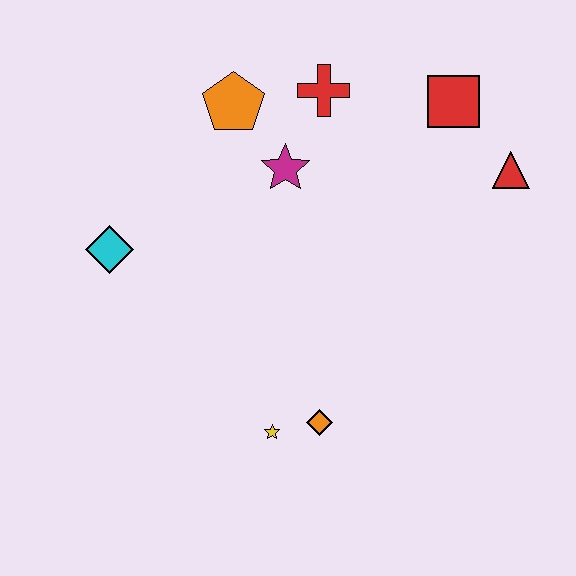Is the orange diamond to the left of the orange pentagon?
No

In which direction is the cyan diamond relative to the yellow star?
The cyan diamond is above the yellow star.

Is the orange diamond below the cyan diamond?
Yes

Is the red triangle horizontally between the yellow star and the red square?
No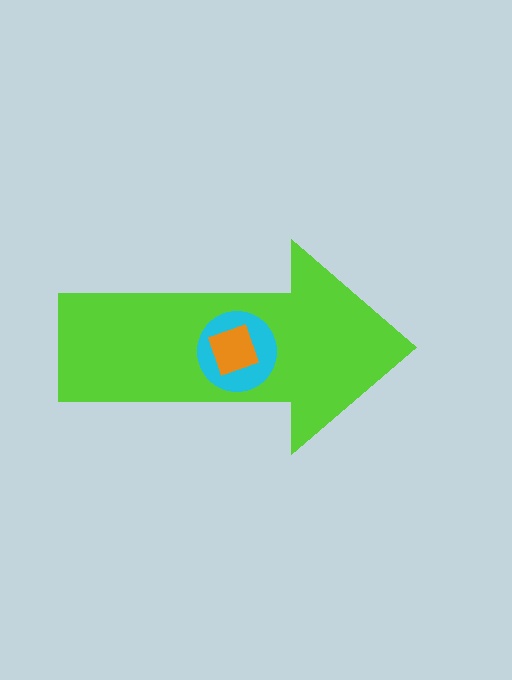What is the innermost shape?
The orange diamond.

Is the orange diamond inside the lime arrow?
Yes.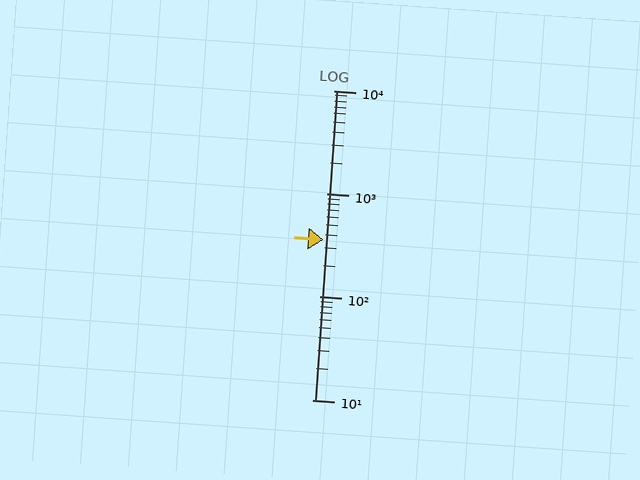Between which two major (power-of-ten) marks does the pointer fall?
The pointer is between 100 and 1000.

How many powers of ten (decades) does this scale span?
The scale spans 3 decades, from 10 to 10000.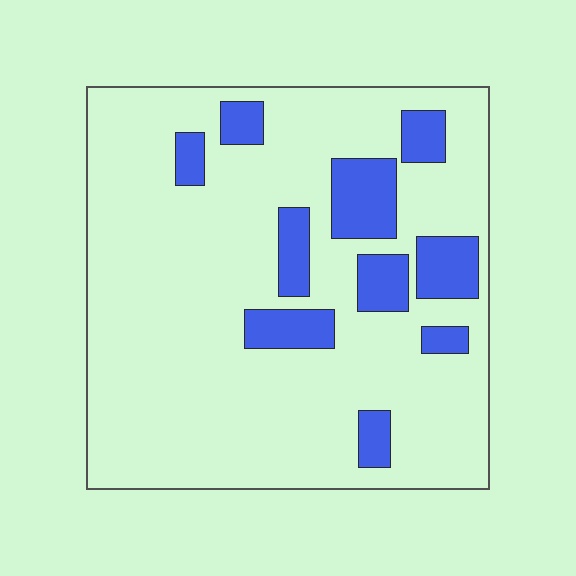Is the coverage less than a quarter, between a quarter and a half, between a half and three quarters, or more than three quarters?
Less than a quarter.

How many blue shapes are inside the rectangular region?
10.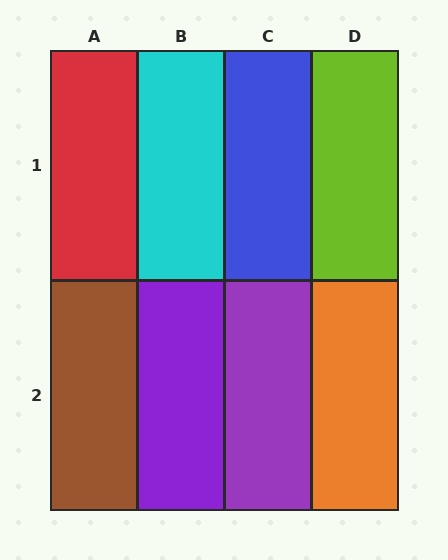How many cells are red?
1 cell is red.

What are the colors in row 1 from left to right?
Red, cyan, blue, lime.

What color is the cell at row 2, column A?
Brown.